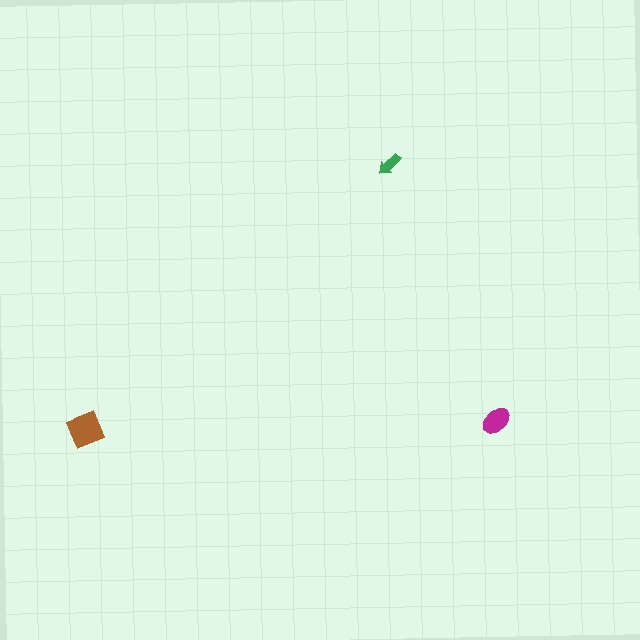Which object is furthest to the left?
The brown diamond is leftmost.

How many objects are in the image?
There are 3 objects in the image.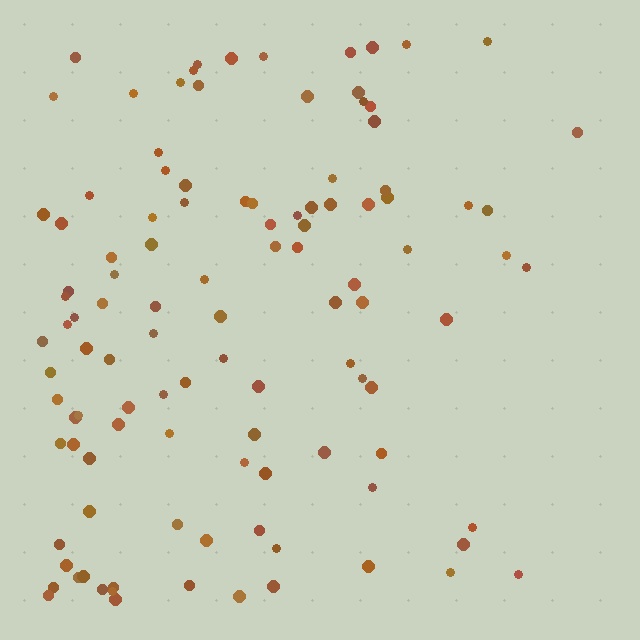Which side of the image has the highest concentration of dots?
The left.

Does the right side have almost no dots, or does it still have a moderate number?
Still a moderate number, just noticeably fewer than the left.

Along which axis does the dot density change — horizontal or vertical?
Horizontal.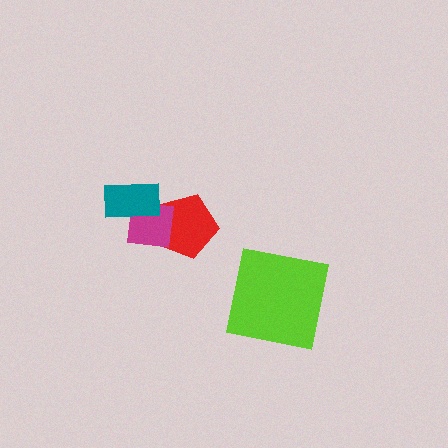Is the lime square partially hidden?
No, no other shape covers it.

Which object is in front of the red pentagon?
The magenta square is in front of the red pentagon.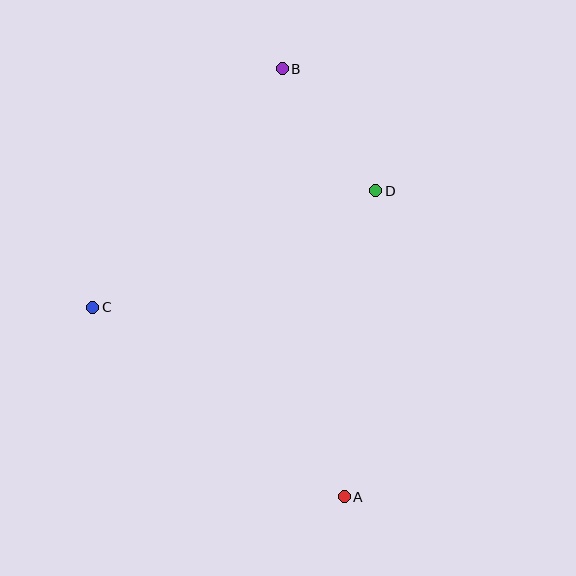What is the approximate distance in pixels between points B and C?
The distance between B and C is approximately 305 pixels.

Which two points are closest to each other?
Points B and D are closest to each other.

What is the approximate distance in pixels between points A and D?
The distance between A and D is approximately 308 pixels.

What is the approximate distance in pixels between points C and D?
The distance between C and D is approximately 306 pixels.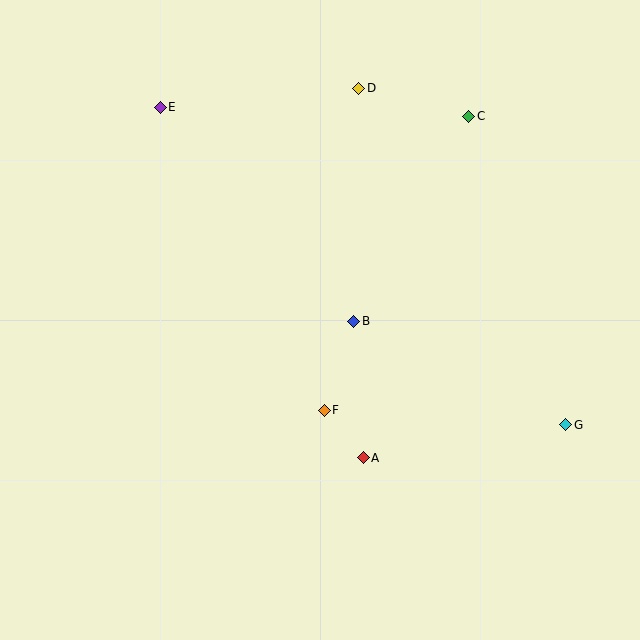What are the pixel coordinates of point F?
Point F is at (324, 410).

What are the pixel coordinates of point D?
Point D is at (359, 88).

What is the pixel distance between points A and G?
The distance between A and G is 205 pixels.